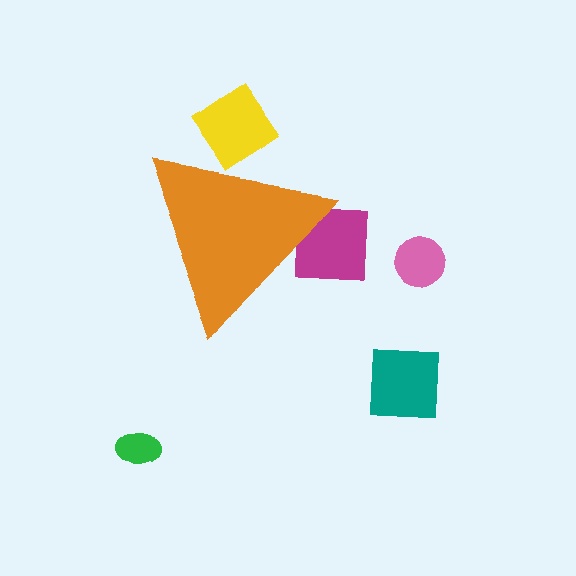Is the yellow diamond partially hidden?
Yes, the yellow diamond is partially hidden behind the orange triangle.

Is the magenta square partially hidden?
Yes, the magenta square is partially hidden behind the orange triangle.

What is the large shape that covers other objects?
An orange triangle.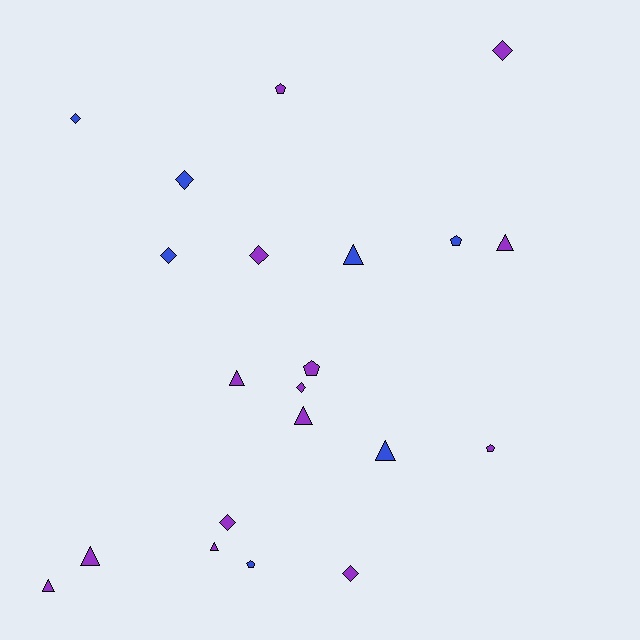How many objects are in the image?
There are 21 objects.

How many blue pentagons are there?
There are 2 blue pentagons.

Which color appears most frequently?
Purple, with 14 objects.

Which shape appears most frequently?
Triangle, with 8 objects.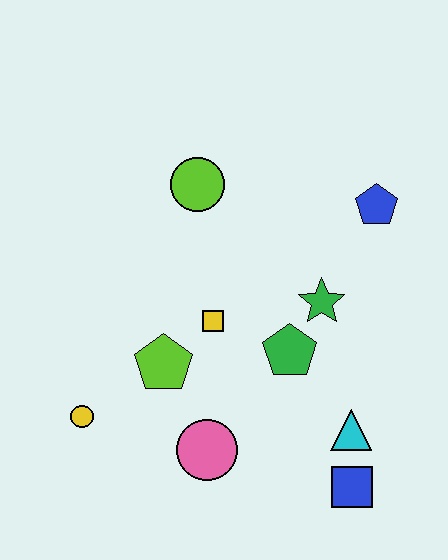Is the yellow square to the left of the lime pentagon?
No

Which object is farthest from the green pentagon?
The yellow circle is farthest from the green pentagon.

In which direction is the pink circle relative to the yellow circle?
The pink circle is to the right of the yellow circle.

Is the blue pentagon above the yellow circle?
Yes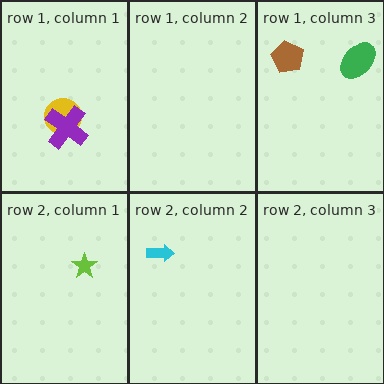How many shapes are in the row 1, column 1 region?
2.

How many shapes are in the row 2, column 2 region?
1.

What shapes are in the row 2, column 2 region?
The cyan arrow.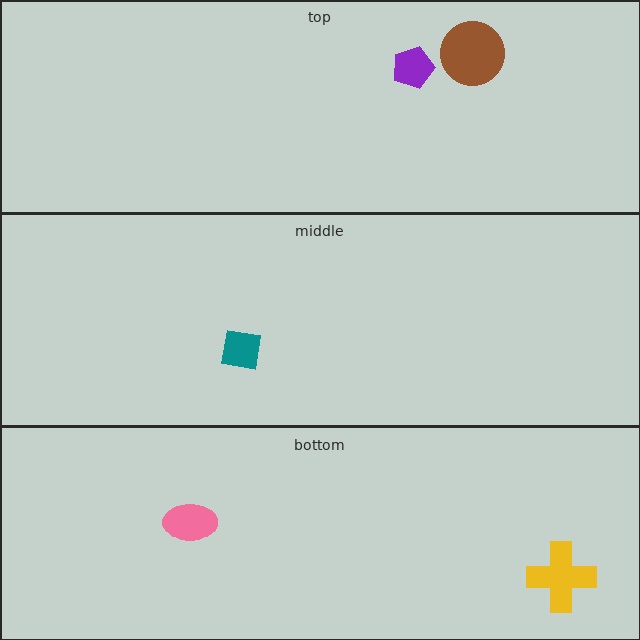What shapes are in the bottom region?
The yellow cross, the pink ellipse.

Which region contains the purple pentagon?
The top region.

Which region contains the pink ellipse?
The bottom region.